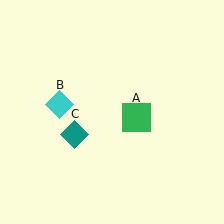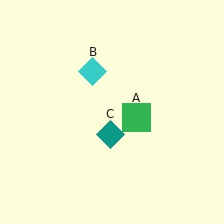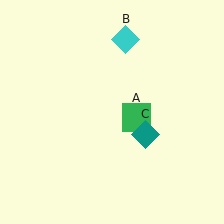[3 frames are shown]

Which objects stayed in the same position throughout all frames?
Green square (object A) remained stationary.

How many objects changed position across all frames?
2 objects changed position: cyan diamond (object B), teal diamond (object C).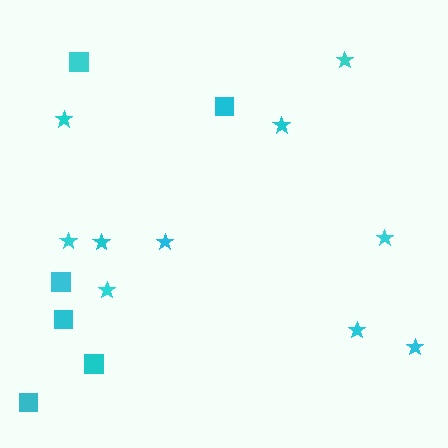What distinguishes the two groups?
There are 2 groups: one group of stars (10) and one group of squares (6).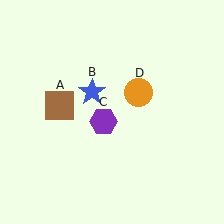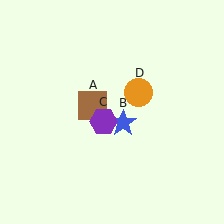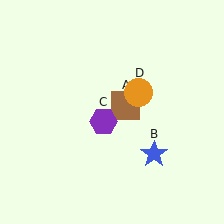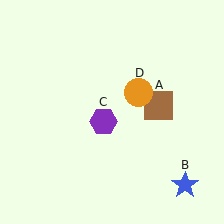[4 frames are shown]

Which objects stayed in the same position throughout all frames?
Purple hexagon (object C) and orange circle (object D) remained stationary.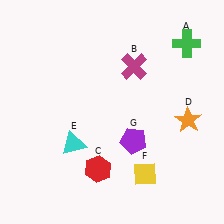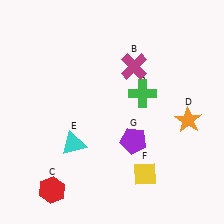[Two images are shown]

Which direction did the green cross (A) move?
The green cross (A) moved down.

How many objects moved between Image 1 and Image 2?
2 objects moved between the two images.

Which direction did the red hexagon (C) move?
The red hexagon (C) moved left.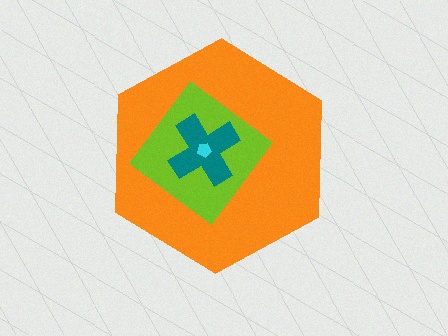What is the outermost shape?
The orange hexagon.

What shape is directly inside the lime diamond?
The teal cross.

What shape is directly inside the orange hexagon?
The lime diamond.